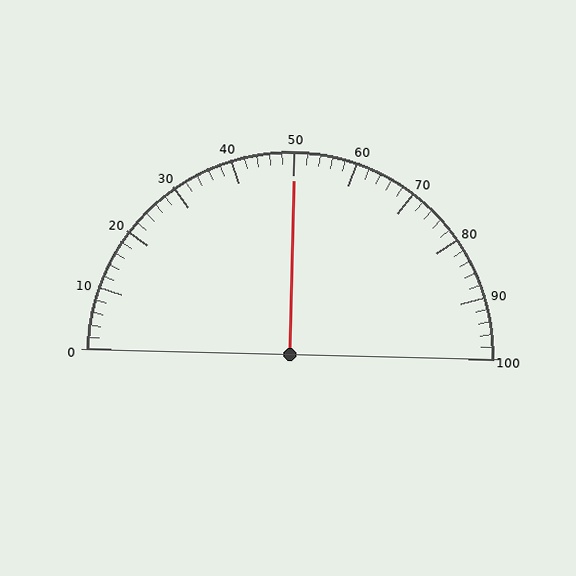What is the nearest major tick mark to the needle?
The nearest major tick mark is 50.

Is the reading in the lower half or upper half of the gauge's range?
The reading is in the upper half of the range (0 to 100).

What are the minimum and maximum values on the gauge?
The gauge ranges from 0 to 100.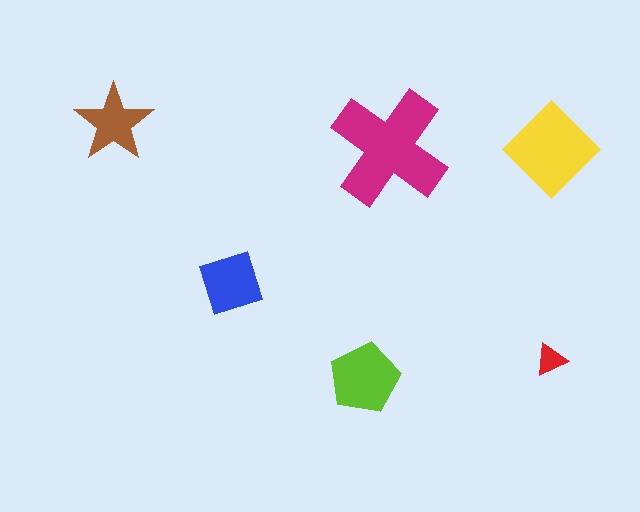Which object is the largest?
The magenta cross.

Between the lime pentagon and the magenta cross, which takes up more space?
The magenta cross.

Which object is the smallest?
The red triangle.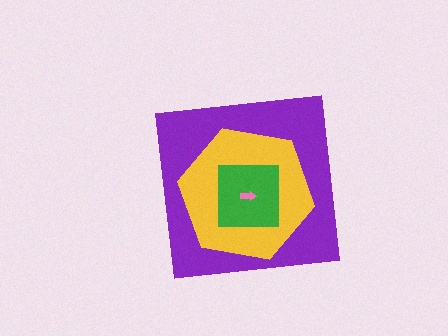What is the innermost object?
The pink arrow.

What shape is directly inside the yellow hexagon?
The green square.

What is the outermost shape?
The purple square.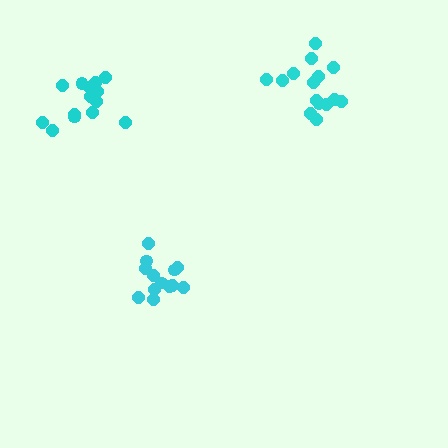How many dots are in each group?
Group 1: 15 dots, Group 2: 13 dots, Group 3: 15 dots (43 total).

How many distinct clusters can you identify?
There are 3 distinct clusters.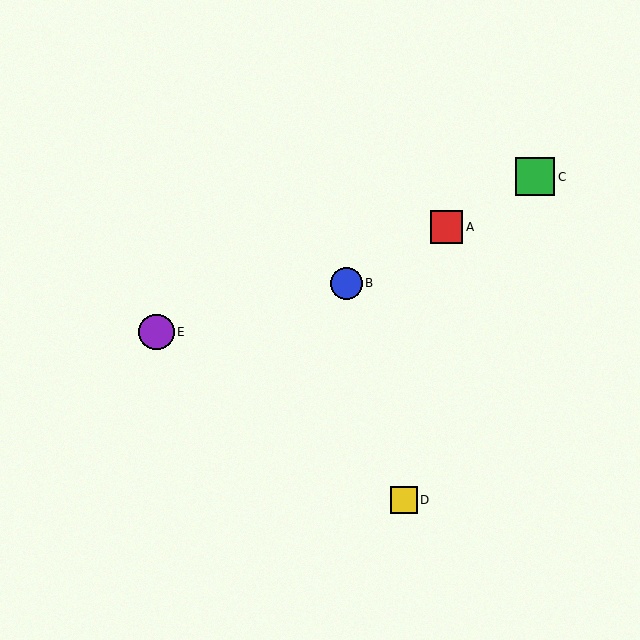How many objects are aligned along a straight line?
3 objects (A, B, C) are aligned along a straight line.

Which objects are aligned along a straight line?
Objects A, B, C are aligned along a straight line.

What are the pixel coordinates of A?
Object A is at (446, 227).